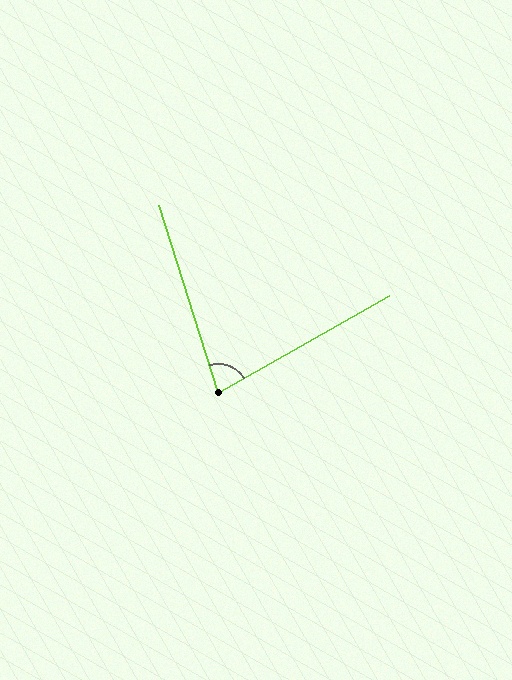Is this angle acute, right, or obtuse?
It is acute.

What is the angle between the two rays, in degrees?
Approximately 78 degrees.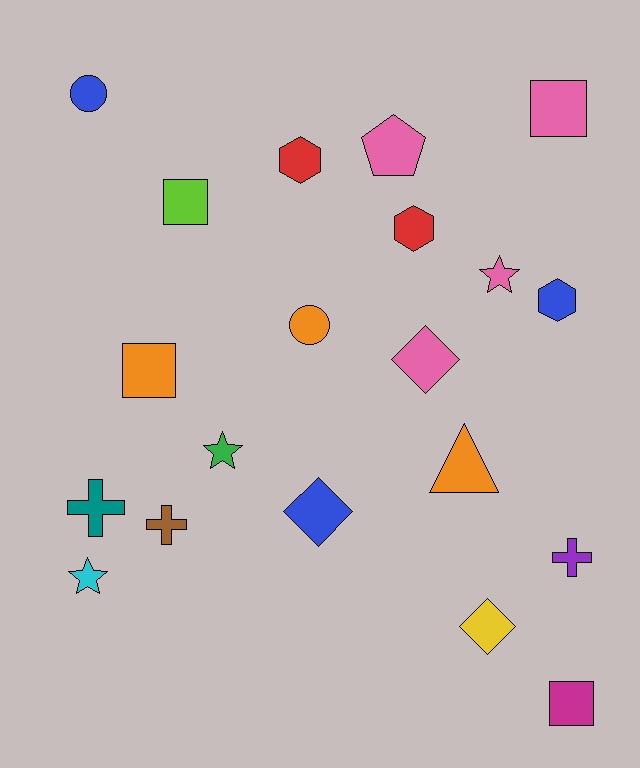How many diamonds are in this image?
There are 3 diamonds.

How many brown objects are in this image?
There is 1 brown object.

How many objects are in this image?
There are 20 objects.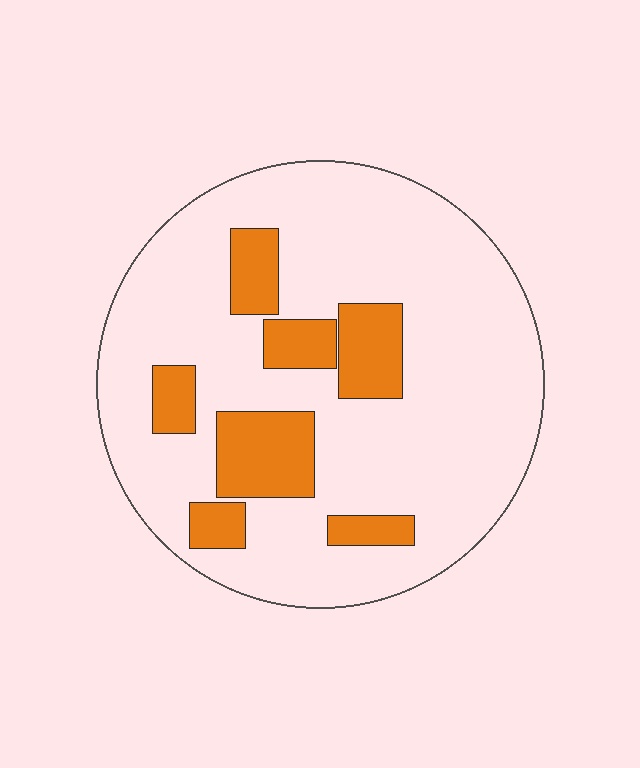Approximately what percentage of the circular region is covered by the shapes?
Approximately 20%.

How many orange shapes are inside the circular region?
7.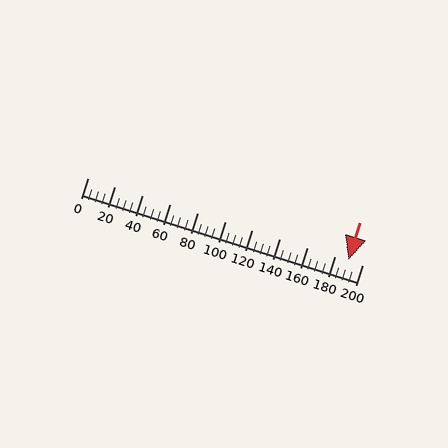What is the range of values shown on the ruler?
The ruler shows values from 0 to 200.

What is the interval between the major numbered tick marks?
The major tick marks are spaced 20 units apart.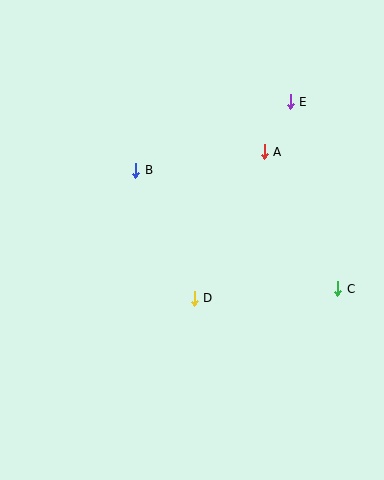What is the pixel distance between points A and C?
The distance between A and C is 155 pixels.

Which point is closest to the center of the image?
Point D at (194, 298) is closest to the center.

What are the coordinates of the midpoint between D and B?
The midpoint between D and B is at (165, 234).